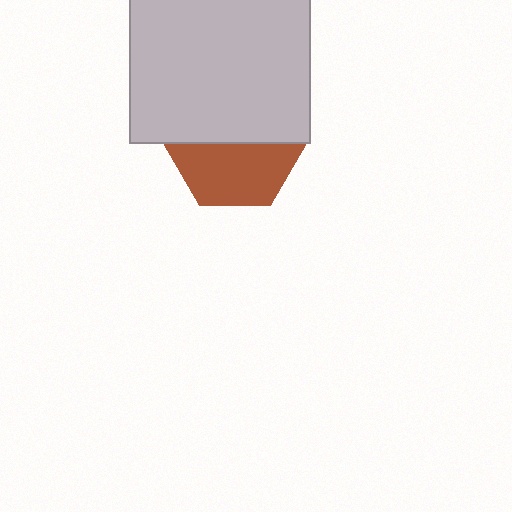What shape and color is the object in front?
The object in front is a light gray square.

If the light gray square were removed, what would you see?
You would see the complete brown hexagon.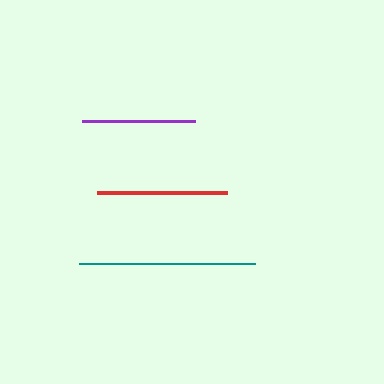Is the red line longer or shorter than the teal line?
The teal line is longer than the red line.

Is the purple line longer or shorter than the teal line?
The teal line is longer than the purple line.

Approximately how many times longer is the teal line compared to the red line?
The teal line is approximately 1.4 times the length of the red line.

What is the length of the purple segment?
The purple segment is approximately 112 pixels long.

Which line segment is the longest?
The teal line is the longest at approximately 176 pixels.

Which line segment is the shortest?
The purple line is the shortest at approximately 112 pixels.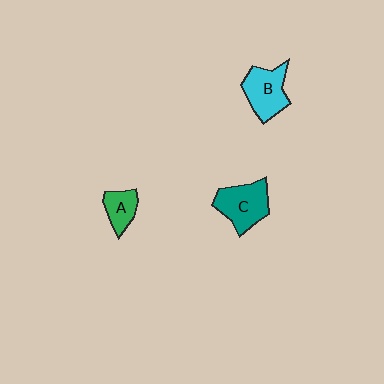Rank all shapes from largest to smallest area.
From largest to smallest: C (teal), B (cyan), A (green).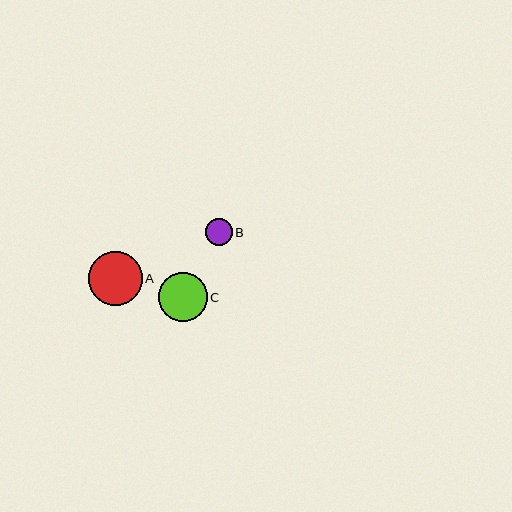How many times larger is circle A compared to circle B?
Circle A is approximately 2.0 times the size of circle B.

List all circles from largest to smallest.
From largest to smallest: A, C, B.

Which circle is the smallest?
Circle B is the smallest with a size of approximately 27 pixels.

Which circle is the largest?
Circle A is the largest with a size of approximately 54 pixels.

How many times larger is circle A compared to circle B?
Circle A is approximately 2.0 times the size of circle B.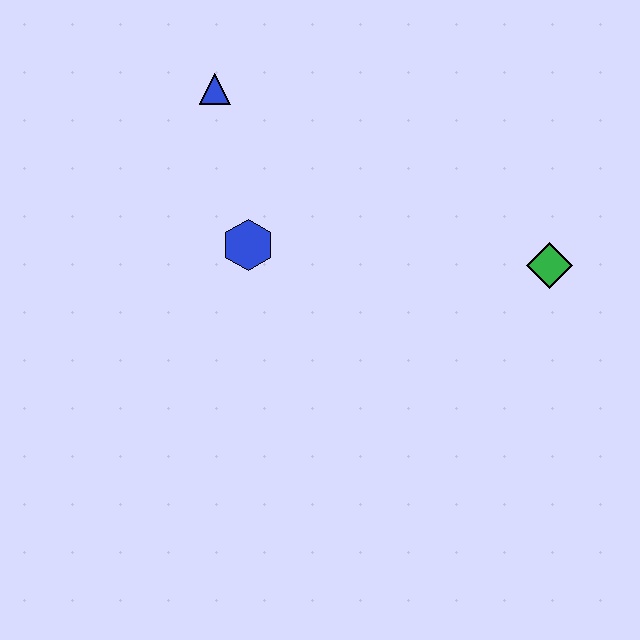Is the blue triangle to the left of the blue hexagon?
Yes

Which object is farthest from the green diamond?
The blue triangle is farthest from the green diamond.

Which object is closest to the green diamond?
The blue hexagon is closest to the green diamond.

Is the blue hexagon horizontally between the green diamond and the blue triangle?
Yes